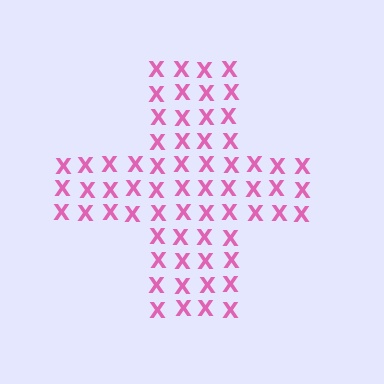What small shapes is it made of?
It is made of small letter X's.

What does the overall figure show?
The overall figure shows a cross.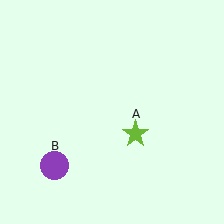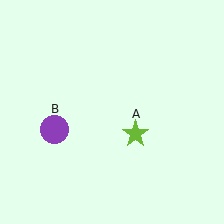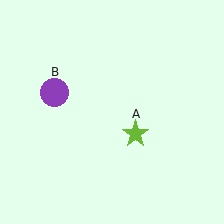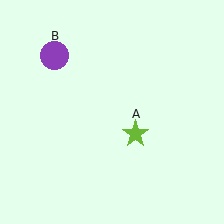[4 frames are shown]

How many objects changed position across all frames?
1 object changed position: purple circle (object B).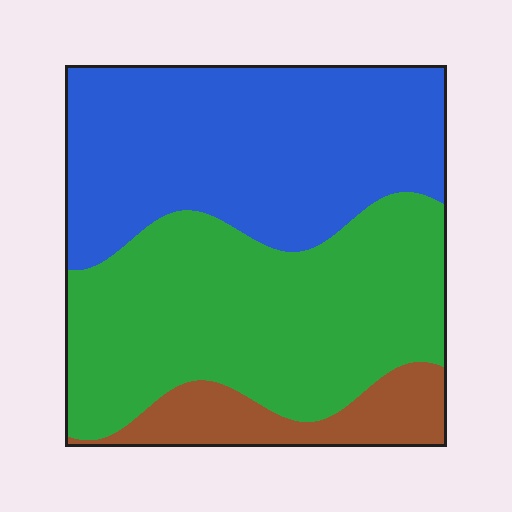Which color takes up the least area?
Brown, at roughly 10%.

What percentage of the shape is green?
Green covers around 45% of the shape.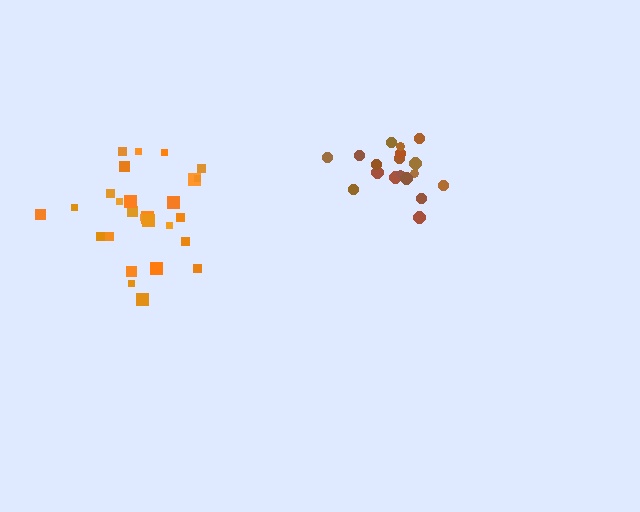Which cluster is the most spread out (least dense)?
Orange.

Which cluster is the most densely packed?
Brown.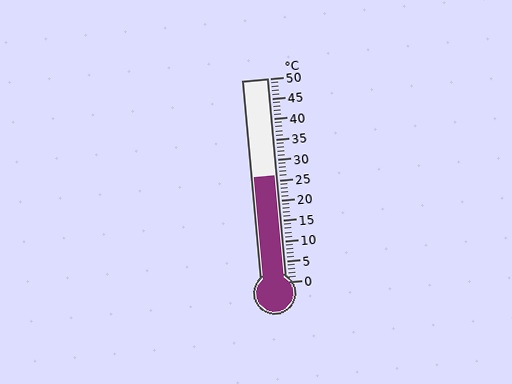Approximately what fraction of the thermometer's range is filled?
The thermometer is filled to approximately 50% of its range.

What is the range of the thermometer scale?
The thermometer scale ranges from 0°C to 50°C.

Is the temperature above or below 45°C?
The temperature is below 45°C.